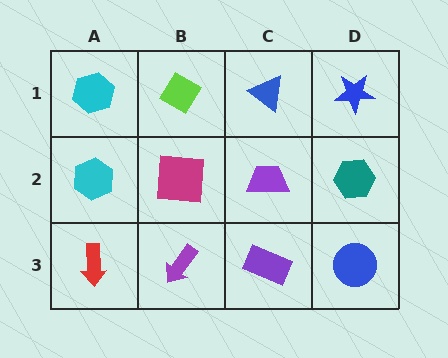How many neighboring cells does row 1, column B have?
3.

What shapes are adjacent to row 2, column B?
A lime diamond (row 1, column B), a purple arrow (row 3, column B), a cyan hexagon (row 2, column A), a purple trapezoid (row 2, column C).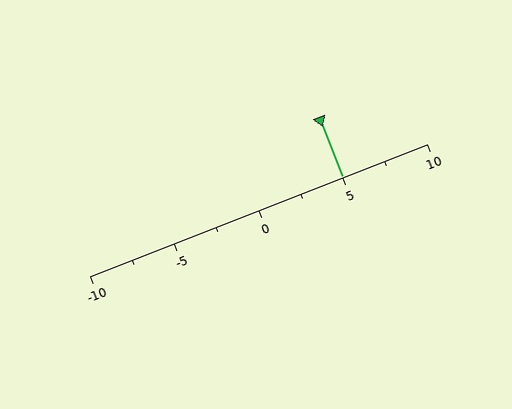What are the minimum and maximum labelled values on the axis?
The axis runs from -10 to 10.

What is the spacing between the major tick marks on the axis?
The major ticks are spaced 5 apart.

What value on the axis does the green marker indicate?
The marker indicates approximately 5.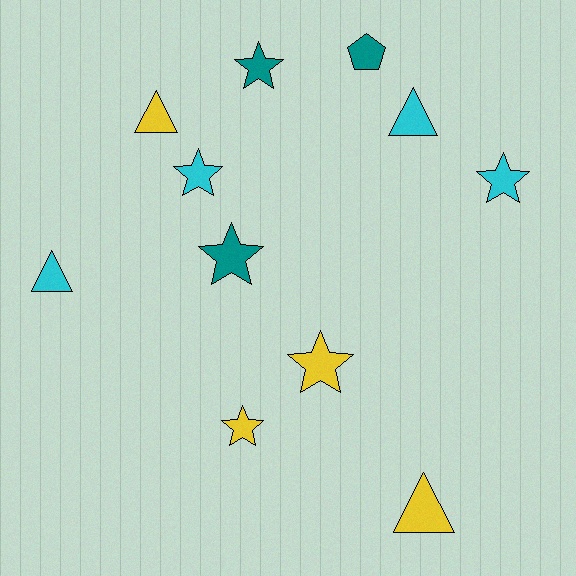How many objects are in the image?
There are 11 objects.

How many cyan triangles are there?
There are 2 cyan triangles.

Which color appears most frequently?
Yellow, with 4 objects.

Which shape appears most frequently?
Star, with 6 objects.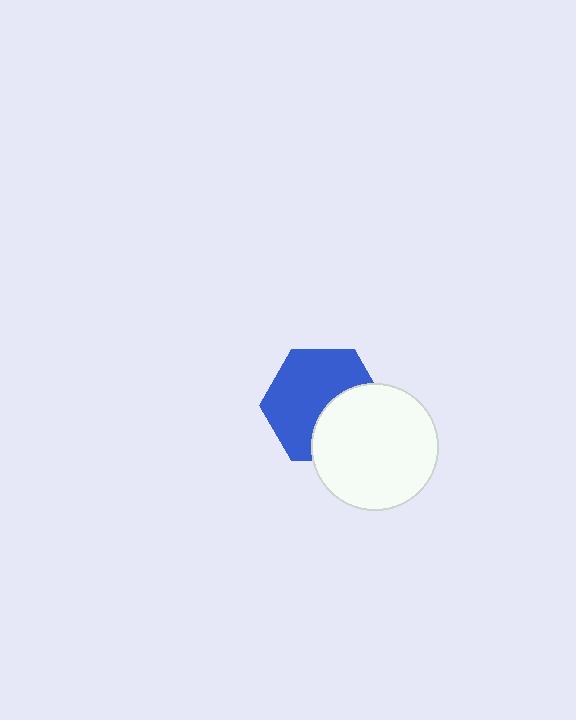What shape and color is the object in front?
The object in front is a white circle.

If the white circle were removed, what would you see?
You would see the complete blue hexagon.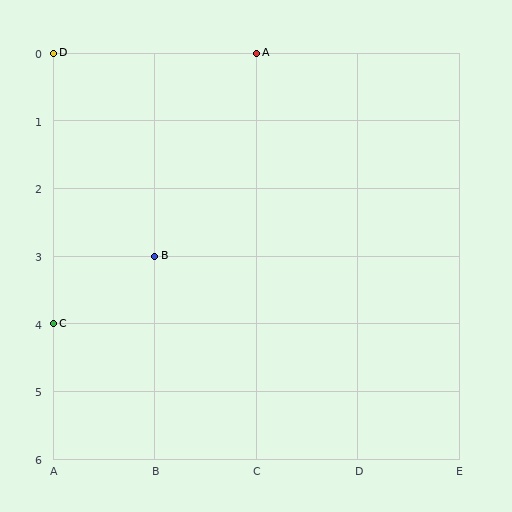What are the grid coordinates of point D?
Point D is at grid coordinates (A, 0).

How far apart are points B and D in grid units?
Points B and D are 1 column and 3 rows apart (about 3.2 grid units diagonally).